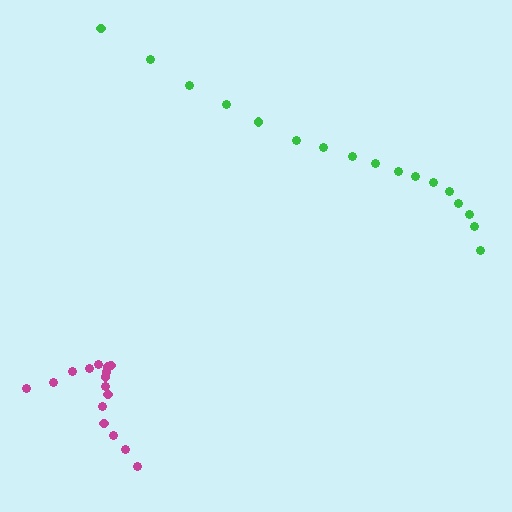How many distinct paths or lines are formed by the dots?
There are 2 distinct paths.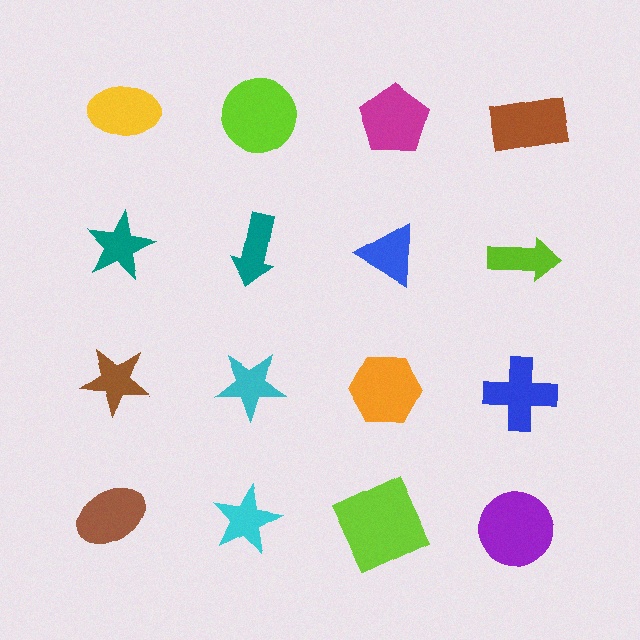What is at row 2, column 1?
A teal star.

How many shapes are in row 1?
4 shapes.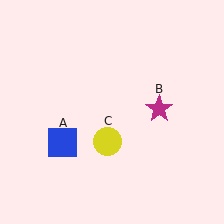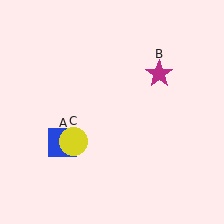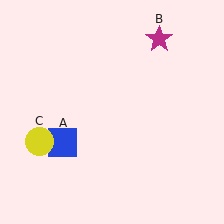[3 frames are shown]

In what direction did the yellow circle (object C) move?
The yellow circle (object C) moved left.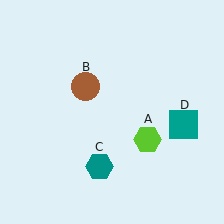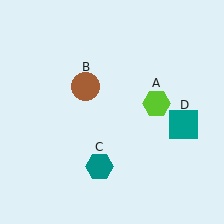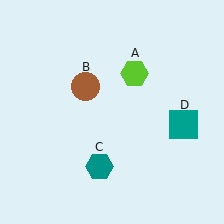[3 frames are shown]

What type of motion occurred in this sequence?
The lime hexagon (object A) rotated counterclockwise around the center of the scene.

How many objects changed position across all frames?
1 object changed position: lime hexagon (object A).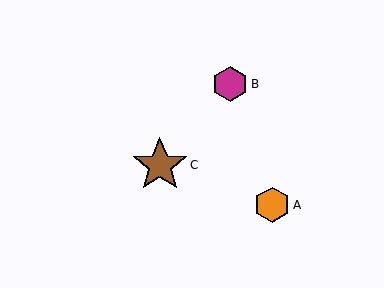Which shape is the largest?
The brown star (labeled C) is the largest.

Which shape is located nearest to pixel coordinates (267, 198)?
The orange hexagon (labeled A) at (272, 205) is nearest to that location.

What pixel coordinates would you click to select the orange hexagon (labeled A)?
Click at (272, 205) to select the orange hexagon A.